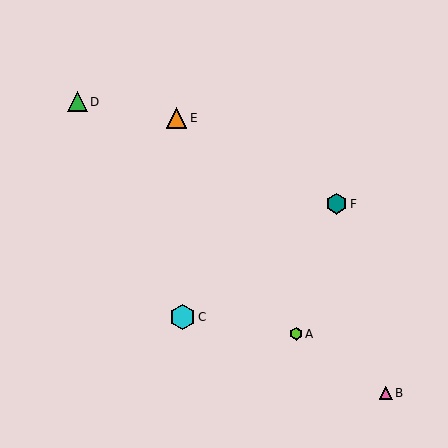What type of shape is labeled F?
Shape F is a teal hexagon.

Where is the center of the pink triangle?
The center of the pink triangle is at (386, 393).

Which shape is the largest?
The cyan hexagon (labeled C) is the largest.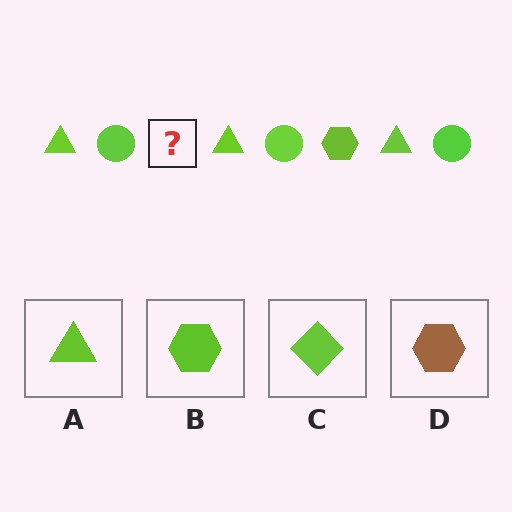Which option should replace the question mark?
Option B.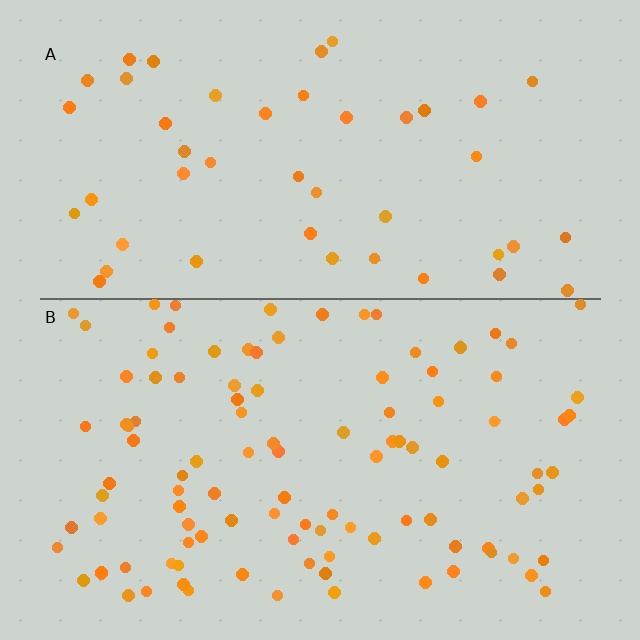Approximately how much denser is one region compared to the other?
Approximately 2.3× — region B over region A.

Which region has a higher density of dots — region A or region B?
B (the bottom).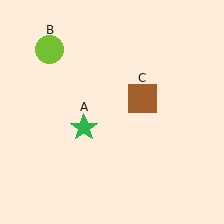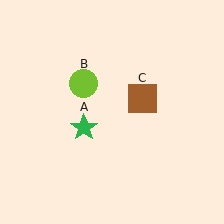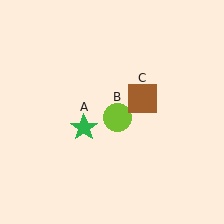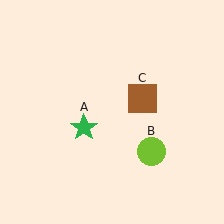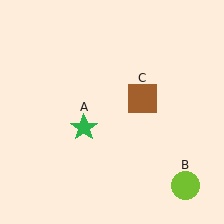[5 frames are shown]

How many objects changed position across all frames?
1 object changed position: lime circle (object B).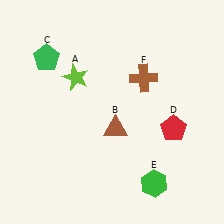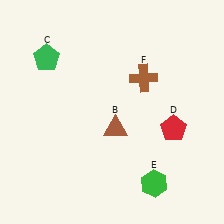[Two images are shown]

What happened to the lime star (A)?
The lime star (A) was removed in Image 2. It was in the top-left area of Image 1.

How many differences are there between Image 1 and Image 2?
There is 1 difference between the two images.